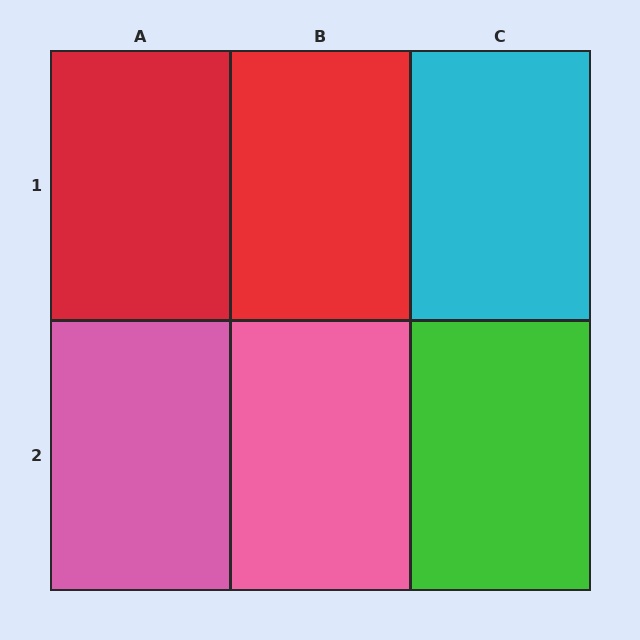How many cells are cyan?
1 cell is cyan.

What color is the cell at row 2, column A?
Pink.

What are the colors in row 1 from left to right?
Red, red, cyan.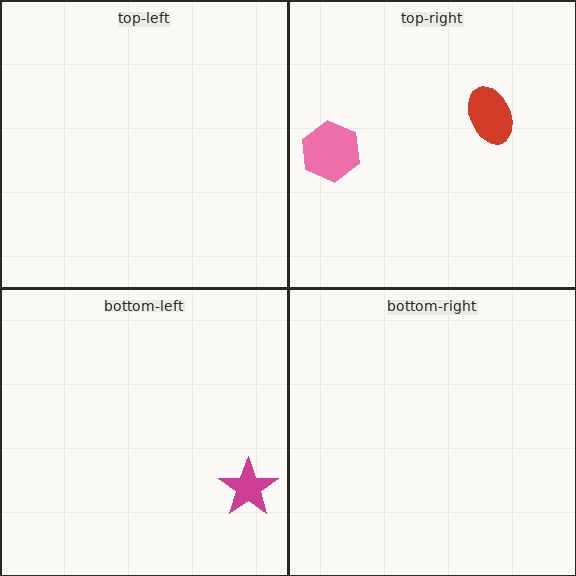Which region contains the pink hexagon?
The top-right region.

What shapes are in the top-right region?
The red ellipse, the pink hexagon.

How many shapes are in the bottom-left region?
1.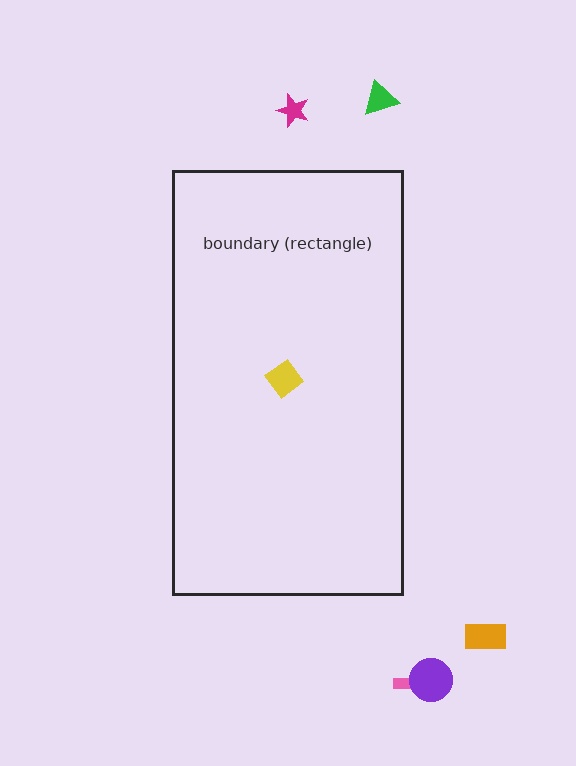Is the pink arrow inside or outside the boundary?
Outside.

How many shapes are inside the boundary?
1 inside, 5 outside.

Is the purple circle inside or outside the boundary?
Outside.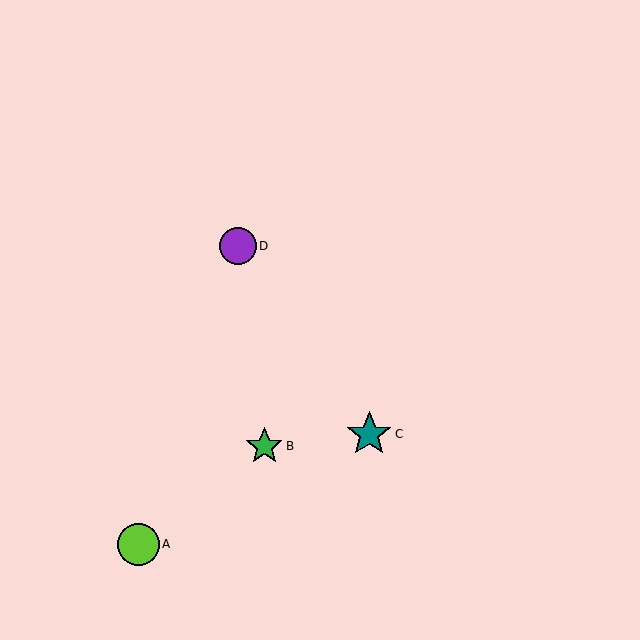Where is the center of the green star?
The center of the green star is at (264, 446).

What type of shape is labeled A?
Shape A is a lime circle.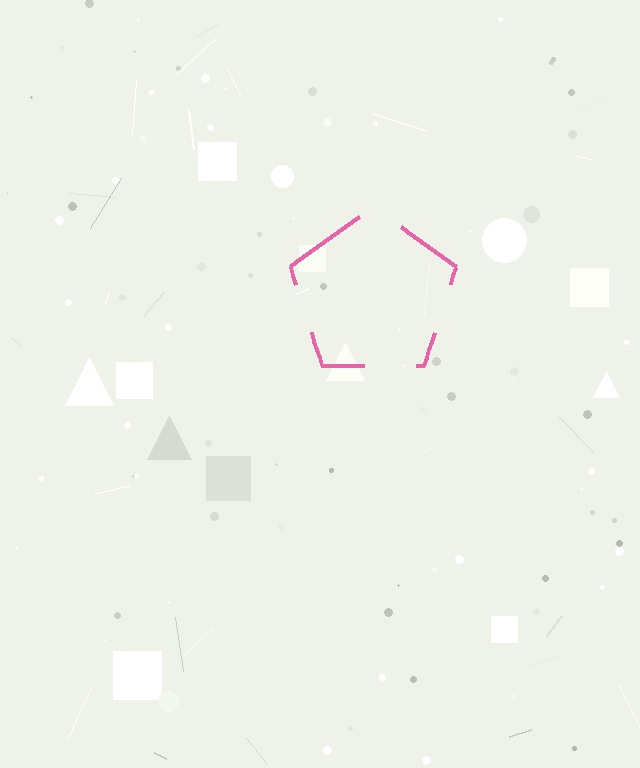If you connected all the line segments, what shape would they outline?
They would outline a pentagon.